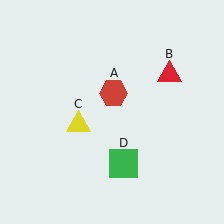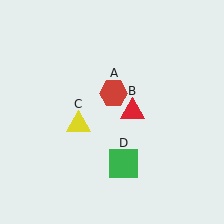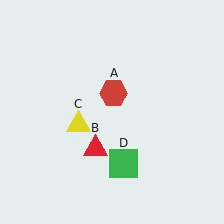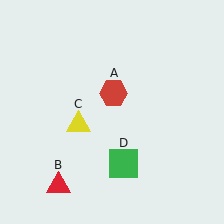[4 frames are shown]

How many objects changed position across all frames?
1 object changed position: red triangle (object B).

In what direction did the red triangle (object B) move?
The red triangle (object B) moved down and to the left.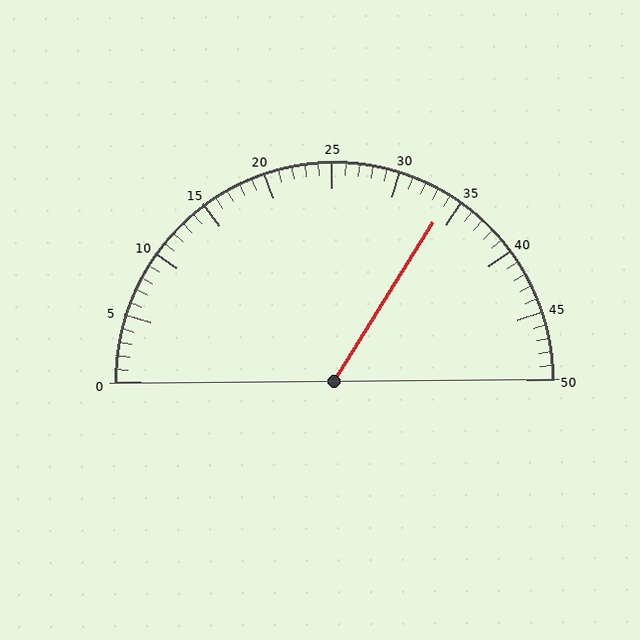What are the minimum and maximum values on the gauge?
The gauge ranges from 0 to 50.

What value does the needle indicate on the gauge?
The needle indicates approximately 34.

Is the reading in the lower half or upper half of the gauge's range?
The reading is in the upper half of the range (0 to 50).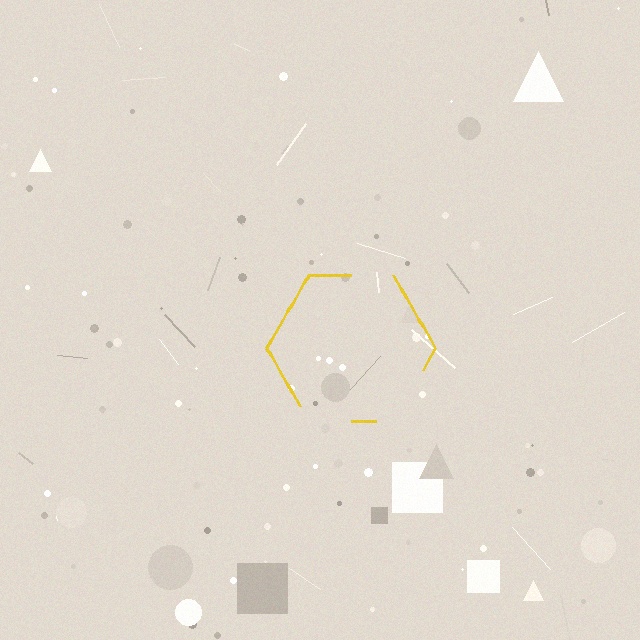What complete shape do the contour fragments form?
The contour fragments form a hexagon.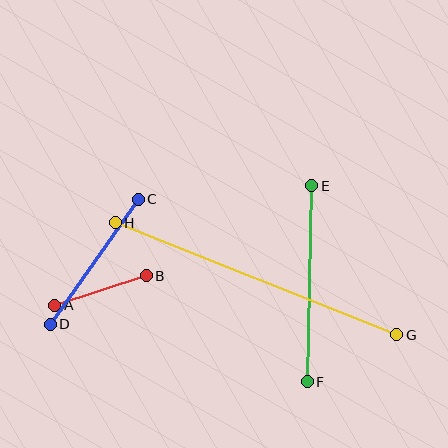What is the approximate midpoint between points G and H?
The midpoint is at approximately (256, 279) pixels.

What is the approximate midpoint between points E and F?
The midpoint is at approximately (309, 284) pixels.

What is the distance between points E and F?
The distance is approximately 196 pixels.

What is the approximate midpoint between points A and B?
The midpoint is at approximately (100, 291) pixels.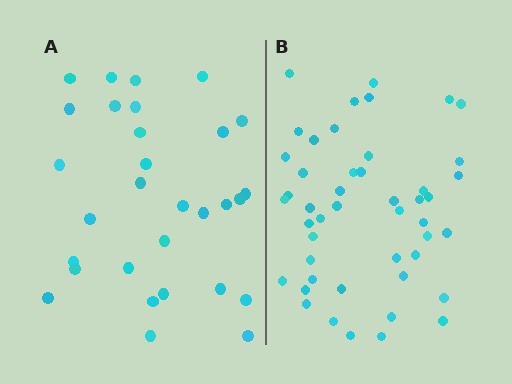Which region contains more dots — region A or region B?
Region B (the right region) has more dots.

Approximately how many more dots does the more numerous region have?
Region B has approximately 15 more dots than region A.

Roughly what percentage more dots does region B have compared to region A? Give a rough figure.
About 55% more.